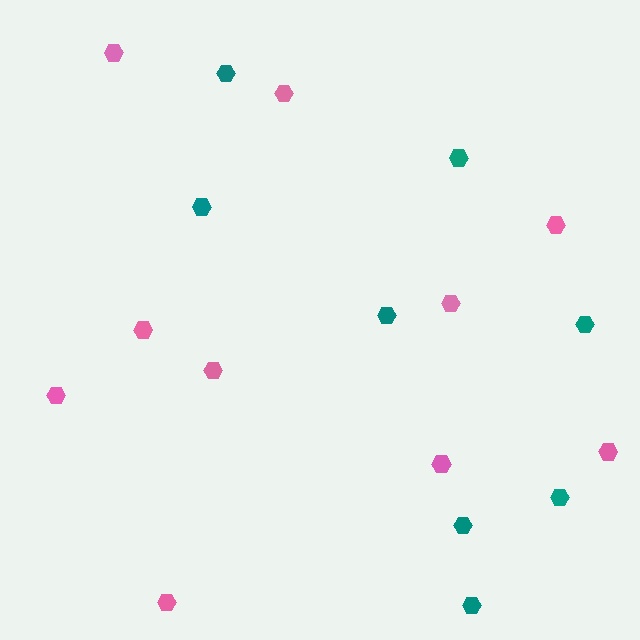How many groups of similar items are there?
There are 2 groups: one group of pink hexagons (10) and one group of teal hexagons (8).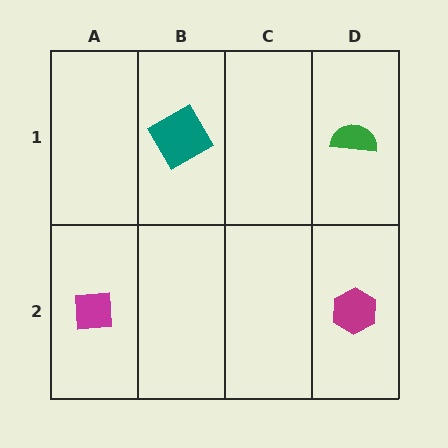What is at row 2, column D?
A magenta hexagon.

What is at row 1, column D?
A green semicircle.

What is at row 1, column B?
A teal diamond.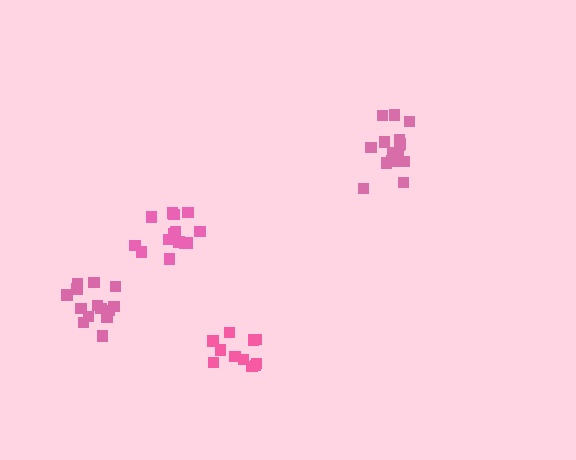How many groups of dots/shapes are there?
There are 4 groups.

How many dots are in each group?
Group 1: 16 dots, Group 2: 11 dots, Group 3: 14 dots, Group 4: 14 dots (55 total).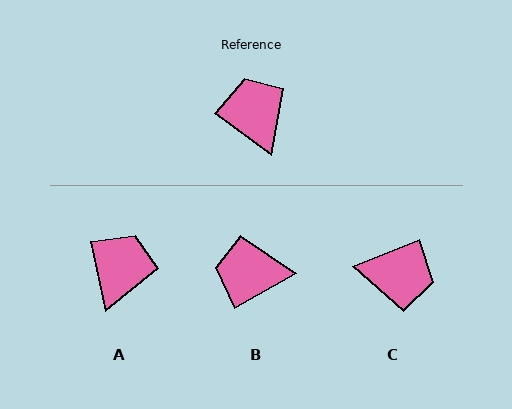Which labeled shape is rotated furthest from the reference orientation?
C, about 122 degrees away.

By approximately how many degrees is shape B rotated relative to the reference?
Approximately 66 degrees counter-clockwise.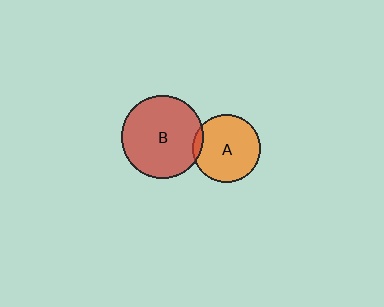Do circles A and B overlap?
Yes.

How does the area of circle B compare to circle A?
Approximately 1.5 times.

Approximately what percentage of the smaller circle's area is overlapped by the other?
Approximately 5%.